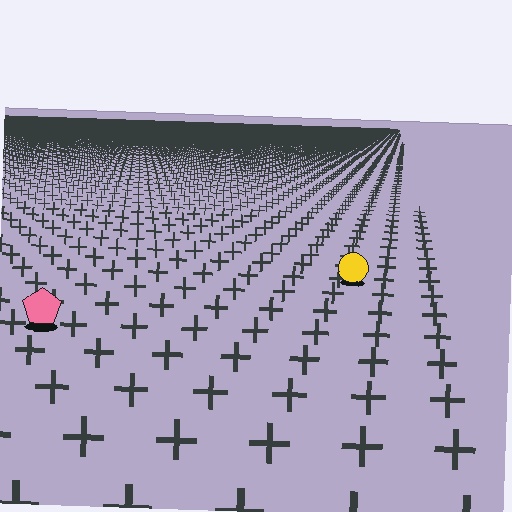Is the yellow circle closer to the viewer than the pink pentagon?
No. The pink pentagon is closer — you can tell from the texture gradient: the ground texture is coarser near it.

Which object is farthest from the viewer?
The yellow circle is farthest from the viewer. It appears smaller and the ground texture around it is denser.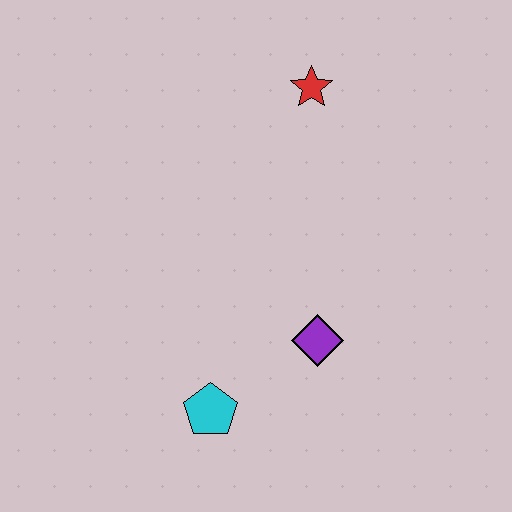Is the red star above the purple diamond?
Yes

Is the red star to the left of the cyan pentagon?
No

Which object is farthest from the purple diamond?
The red star is farthest from the purple diamond.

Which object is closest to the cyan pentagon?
The purple diamond is closest to the cyan pentagon.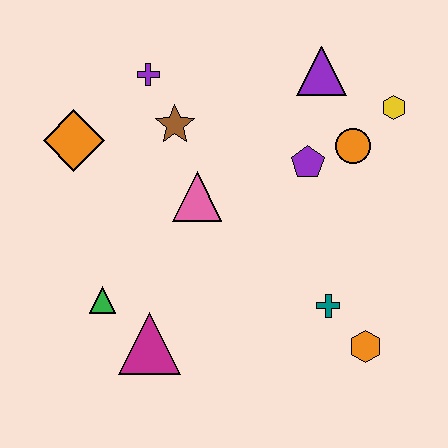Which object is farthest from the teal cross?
The orange diamond is farthest from the teal cross.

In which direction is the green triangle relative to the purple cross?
The green triangle is below the purple cross.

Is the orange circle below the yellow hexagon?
Yes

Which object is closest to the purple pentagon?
The orange circle is closest to the purple pentagon.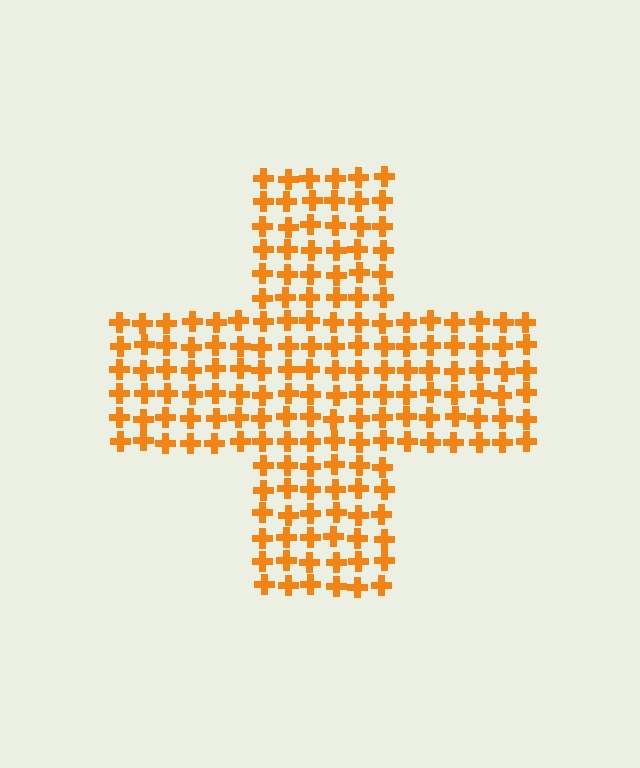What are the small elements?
The small elements are crosses.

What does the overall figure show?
The overall figure shows a cross.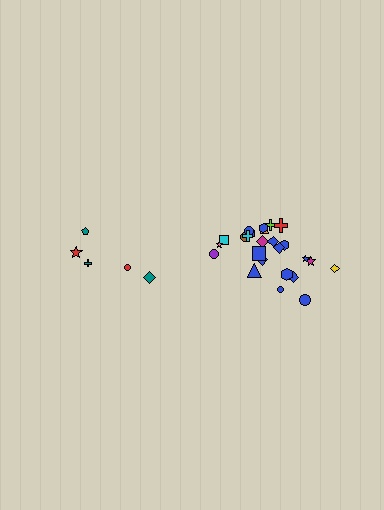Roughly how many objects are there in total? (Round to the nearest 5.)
Roughly 30 objects in total.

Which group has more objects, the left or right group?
The right group.